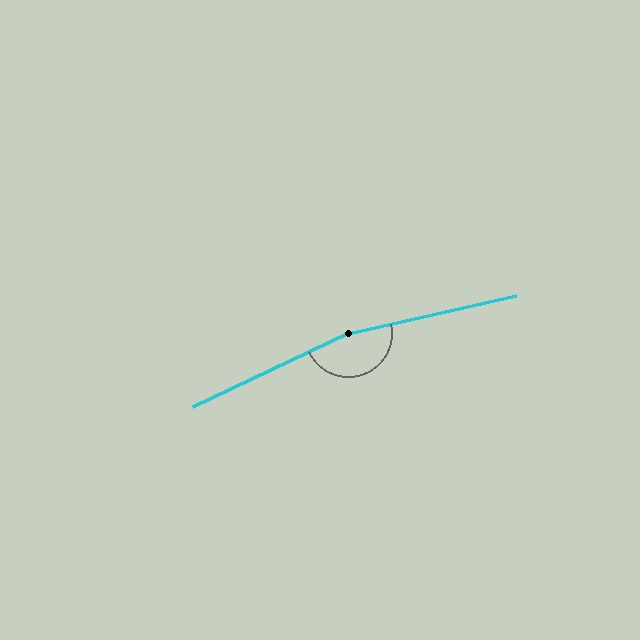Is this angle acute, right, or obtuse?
It is obtuse.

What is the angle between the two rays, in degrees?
Approximately 168 degrees.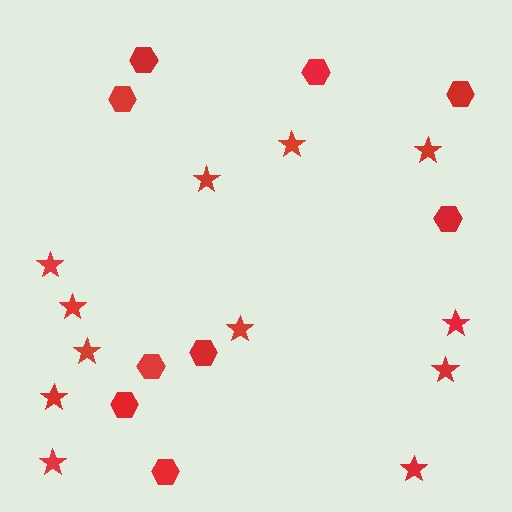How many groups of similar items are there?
There are 2 groups: one group of stars (12) and one group of hexagons (9).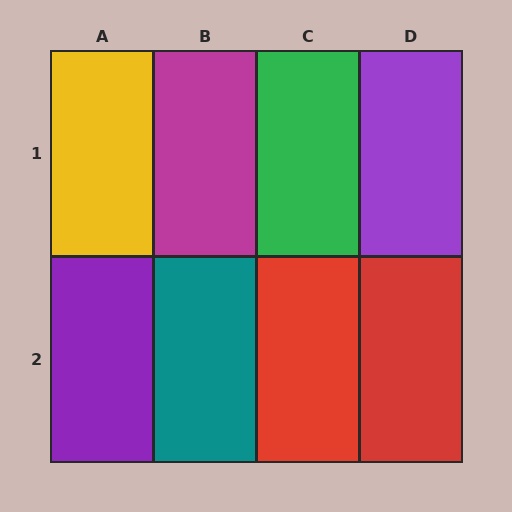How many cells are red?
2 cells are red.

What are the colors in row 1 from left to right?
Yellow, magenta, green, purple.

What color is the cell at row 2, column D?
Red.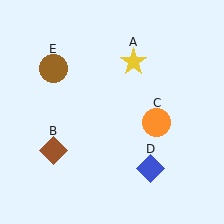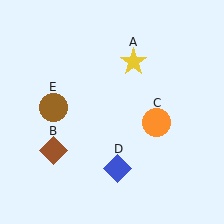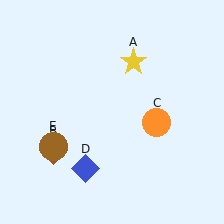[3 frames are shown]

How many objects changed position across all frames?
2 objects changed position: blue diamond (object D), brown circle (object E).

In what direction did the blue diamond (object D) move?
The blue diamond (object D) moved left.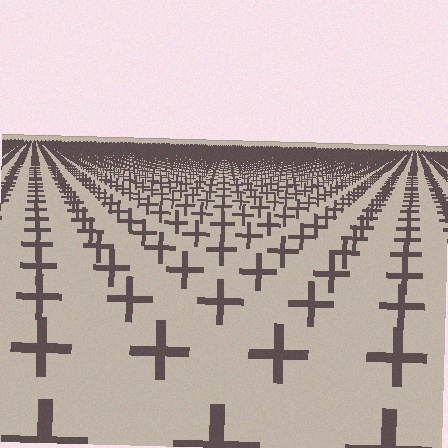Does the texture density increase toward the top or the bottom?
Density increases toward the top.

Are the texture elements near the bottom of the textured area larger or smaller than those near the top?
Larger. Near the bottom, elements are closer to the viewer and appear at a bigger on-screen size.